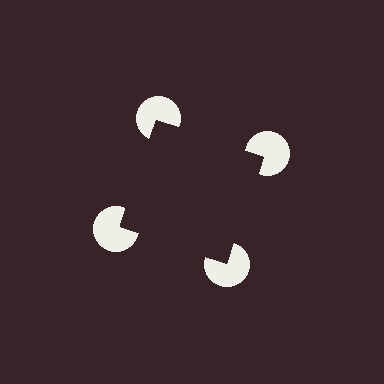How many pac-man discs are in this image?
There are 4 — one at each vertex of the illusory square.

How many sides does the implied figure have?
4 sides.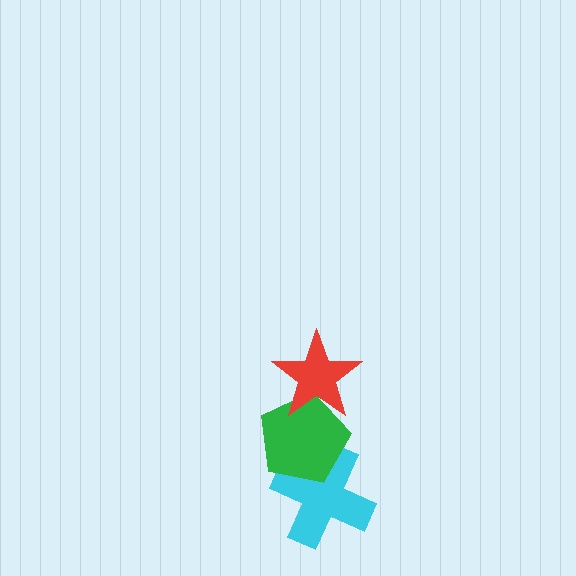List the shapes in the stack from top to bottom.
From top to bottom: the red star, the green pentagon, the cyan cross.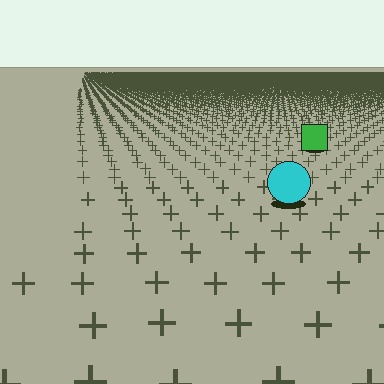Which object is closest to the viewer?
The cyan circle is closest. The texture marks near it are larger and more spread out.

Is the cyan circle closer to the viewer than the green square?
Yes. The cyan circle is closer — you can tell from the texture gradient: the ground texture is coarser near it.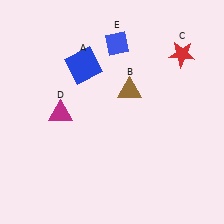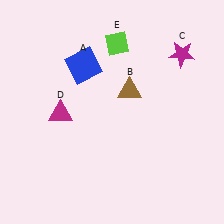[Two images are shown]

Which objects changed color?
C changed from red to magenta. E changed from blue to lime.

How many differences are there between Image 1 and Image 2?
There are 2 differences between the two images.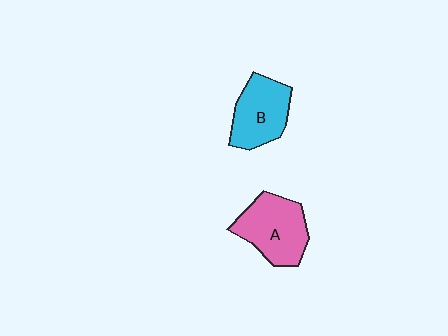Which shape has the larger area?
Shape A (pink).